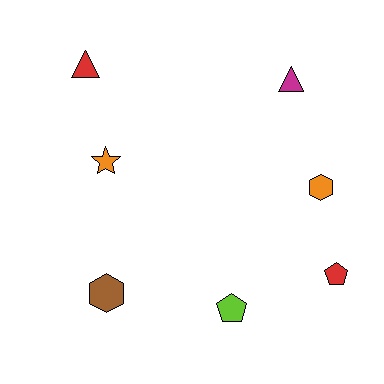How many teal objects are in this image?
There are no teal objects.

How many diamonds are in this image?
There are no diamonds.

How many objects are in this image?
There are 7 objects.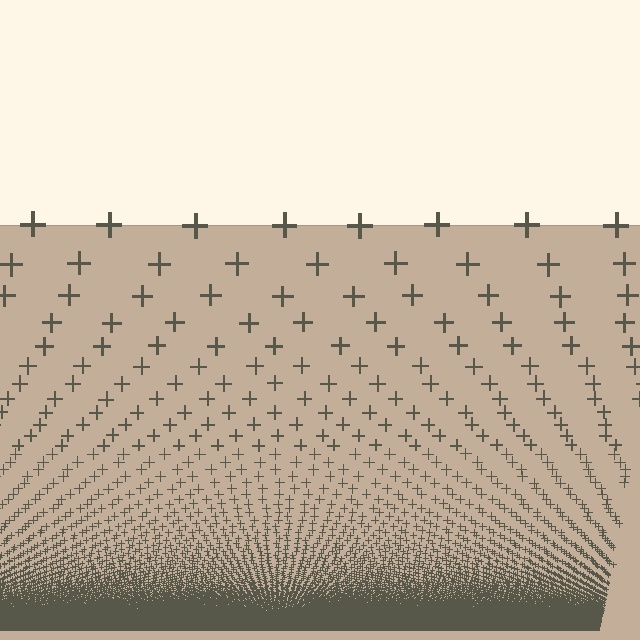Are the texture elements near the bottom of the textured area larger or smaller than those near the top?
Smaller. The gradient is inverted — elements near the bottom are smaller and denser.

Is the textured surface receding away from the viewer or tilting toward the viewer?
The surface appears to tilt toward the viewer. Texture elements get larger and sparser toward the top.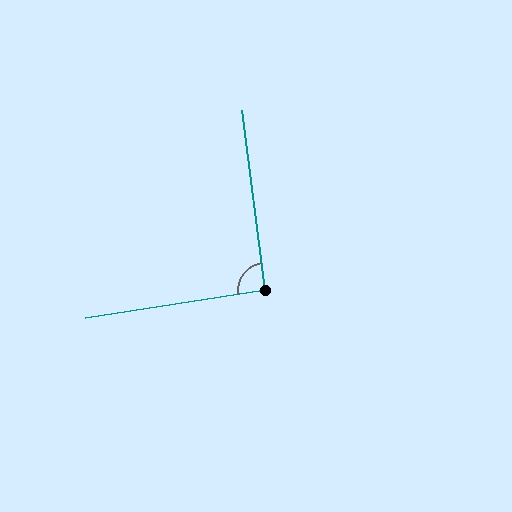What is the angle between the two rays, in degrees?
Approximately 92 degrees.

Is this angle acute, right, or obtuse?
It is approximately a right angle.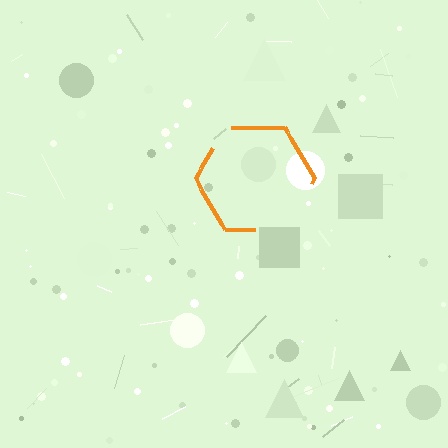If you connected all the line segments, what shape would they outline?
They would outline a hexagon.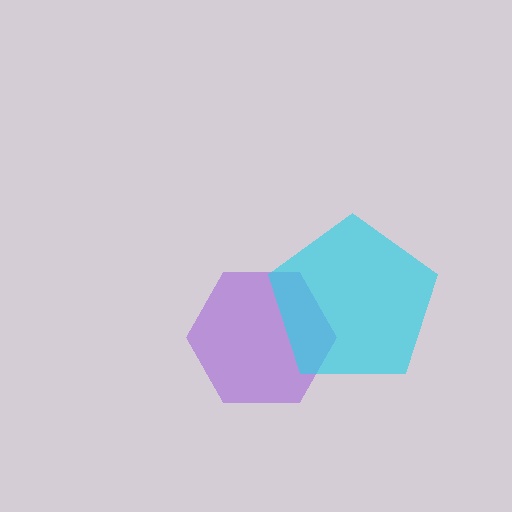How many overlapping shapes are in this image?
There are 2 overlapping shapes in the image.